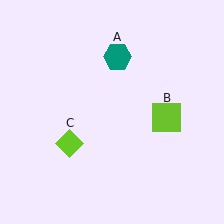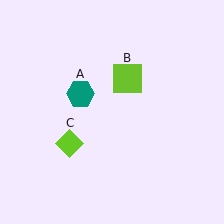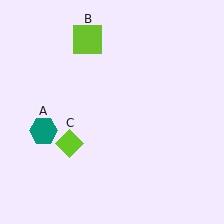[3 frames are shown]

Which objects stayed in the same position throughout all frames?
Lime diamond (object C) remained stationary.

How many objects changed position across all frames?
2 objects changed position: teal hexagon (object A), lime square (object B).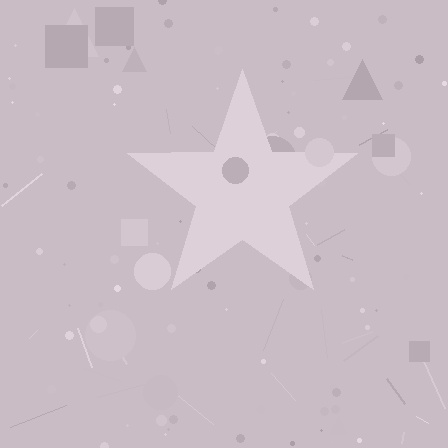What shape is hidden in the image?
A star is hidden in the image.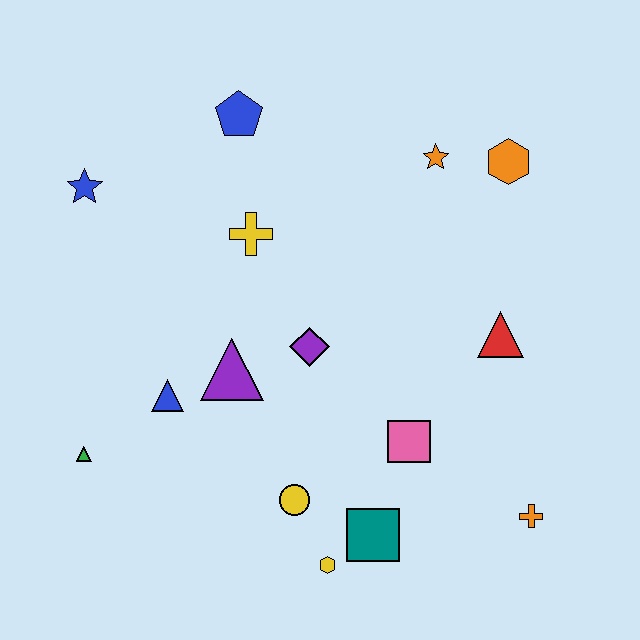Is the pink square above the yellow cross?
No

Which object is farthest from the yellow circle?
The orange hexagon is farthest from the yellow circle.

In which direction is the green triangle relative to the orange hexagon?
The green triangle is to the left of the orange hexagon.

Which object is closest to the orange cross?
The pink square is closest to the orange cross.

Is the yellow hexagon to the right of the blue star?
Yes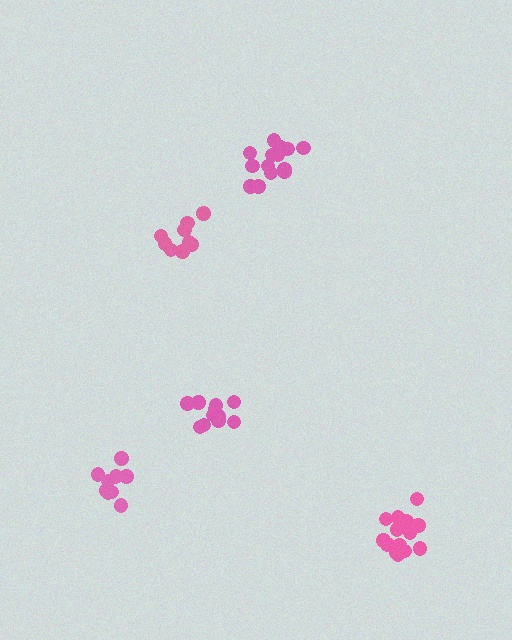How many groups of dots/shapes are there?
There are 5 groups.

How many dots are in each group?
Group 1: 13 dots, Group 2: 14 dots, Group 3: 9 dots, Group 4: 15 dots, Group 5: 9 dots (60 total).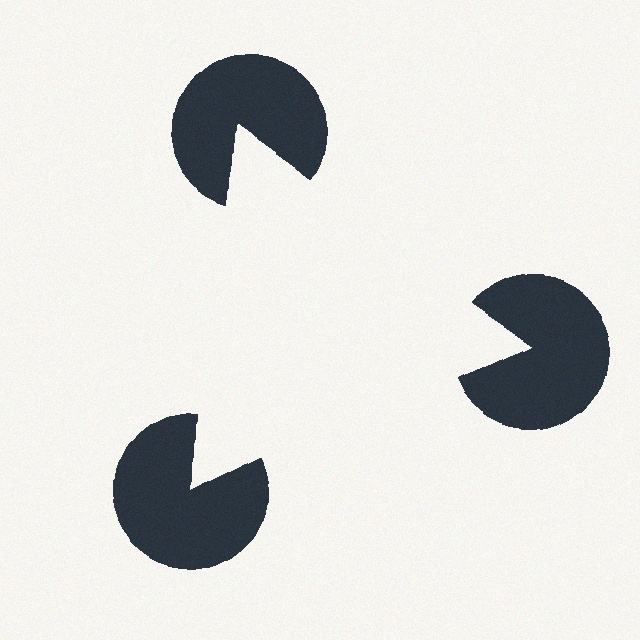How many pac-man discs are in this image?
There are 3 — one at each vertex of the illusory triangle.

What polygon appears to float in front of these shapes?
An illusory triangle — its edges are inferred from the aligned wedge cuts in the pac-man discs, not physically drawn.